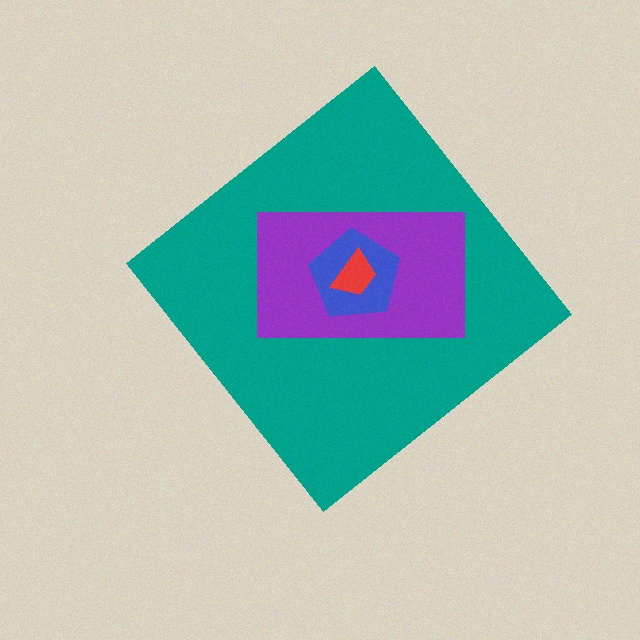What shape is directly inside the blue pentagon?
The red trapezoid.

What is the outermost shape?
The teal diamond.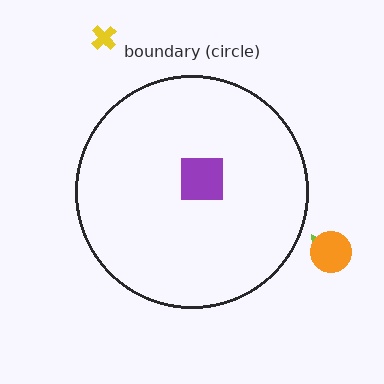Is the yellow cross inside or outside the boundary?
Outside.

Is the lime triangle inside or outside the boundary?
Outside.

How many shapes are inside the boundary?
1 inside, 3 outside.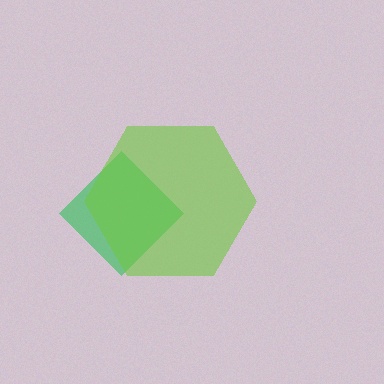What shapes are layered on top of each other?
The layered shapes are: a green diamond, a lime hexagon.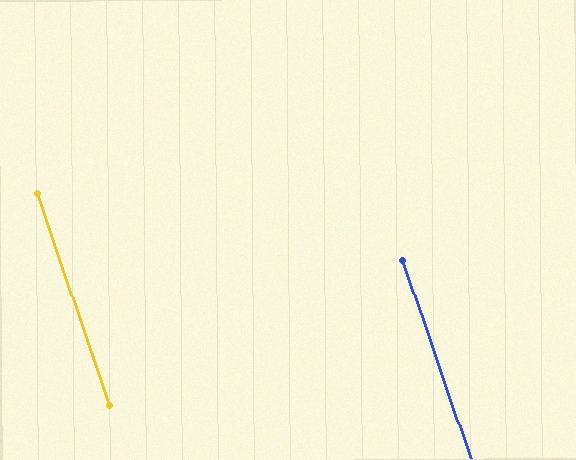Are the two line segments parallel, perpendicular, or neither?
Parallel — their directions differ by only 0.2°.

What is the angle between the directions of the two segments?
Approximately 0 degrees.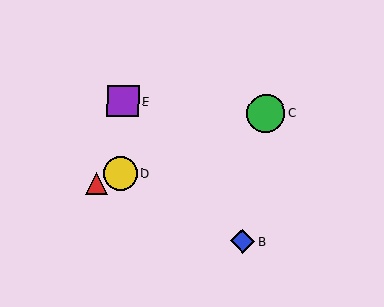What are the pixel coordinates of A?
Object A is at (96, 184).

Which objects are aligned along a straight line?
Objects A, C, D are aligned along a straight line.